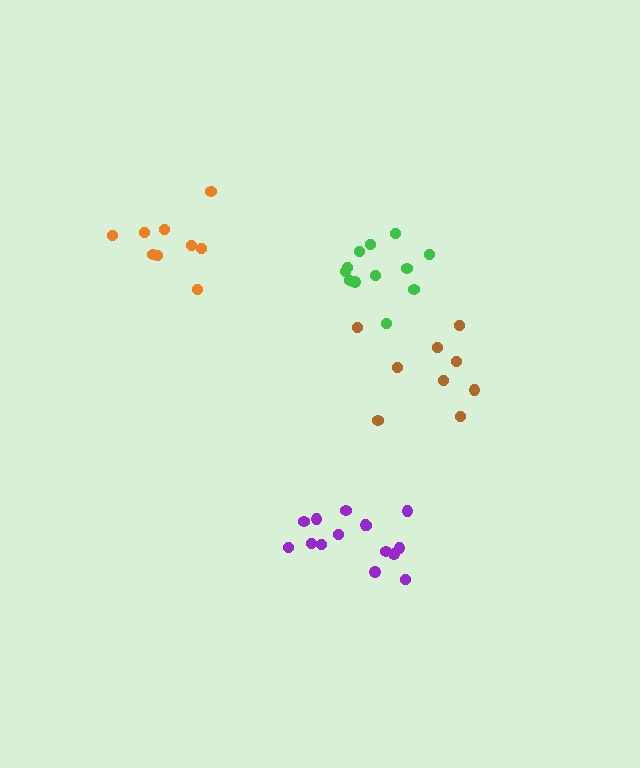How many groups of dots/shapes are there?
There are 4 groups.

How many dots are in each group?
Group 1: 15 dots, Group 2: 9 dots, Group 3: 9 dots, Group 4: 12 dots (45 total).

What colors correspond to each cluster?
The clusters are colored: purple, orange, brown, green.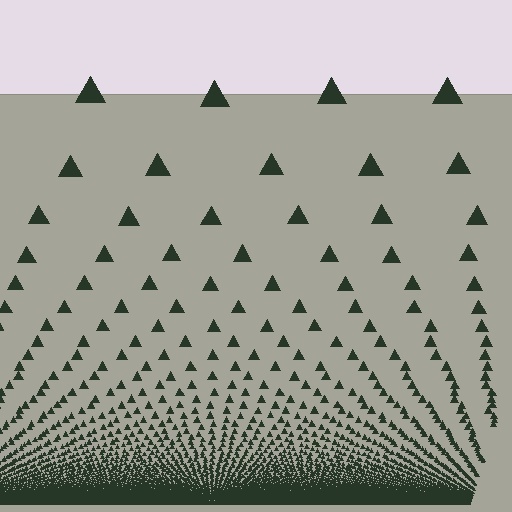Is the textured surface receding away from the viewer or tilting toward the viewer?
The surface appears to tilt toward the viewer. Texture elements get larger and sparser toward the top.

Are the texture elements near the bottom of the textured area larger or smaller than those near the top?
Smaller. The gradient is inverted — elements near the bottom are smaller and denser.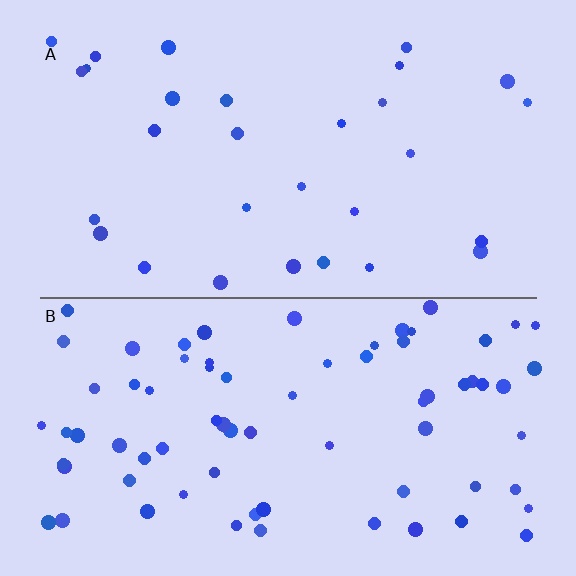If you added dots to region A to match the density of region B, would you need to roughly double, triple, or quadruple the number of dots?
Approximately double.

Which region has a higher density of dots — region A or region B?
B (the bottom).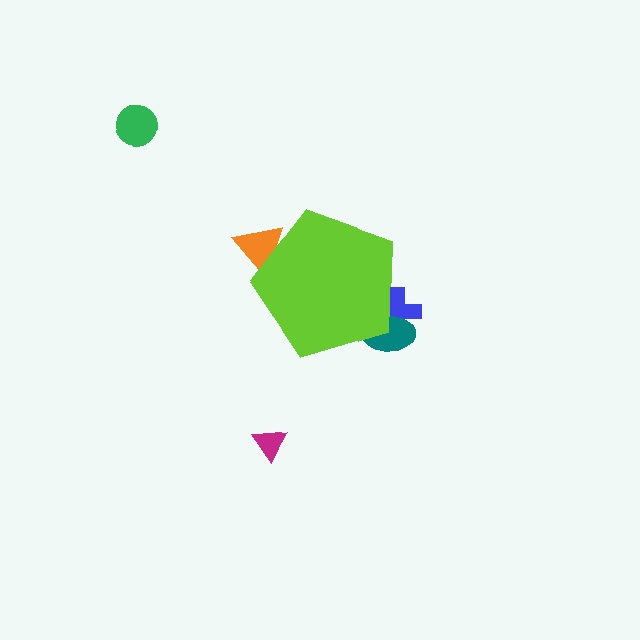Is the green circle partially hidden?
No, the green circle is fully visible.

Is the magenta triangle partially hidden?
No, the magenta triangle is fully visible.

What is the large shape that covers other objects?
A lime pentagon.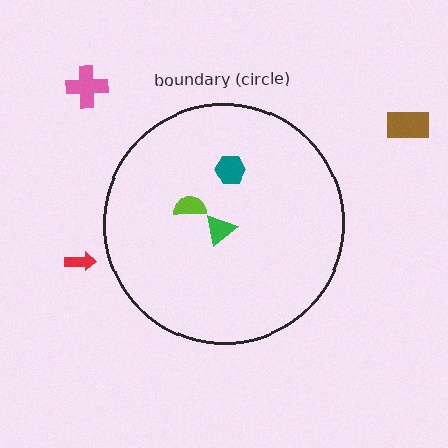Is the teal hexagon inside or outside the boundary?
Inside.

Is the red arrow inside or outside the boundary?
Outside.